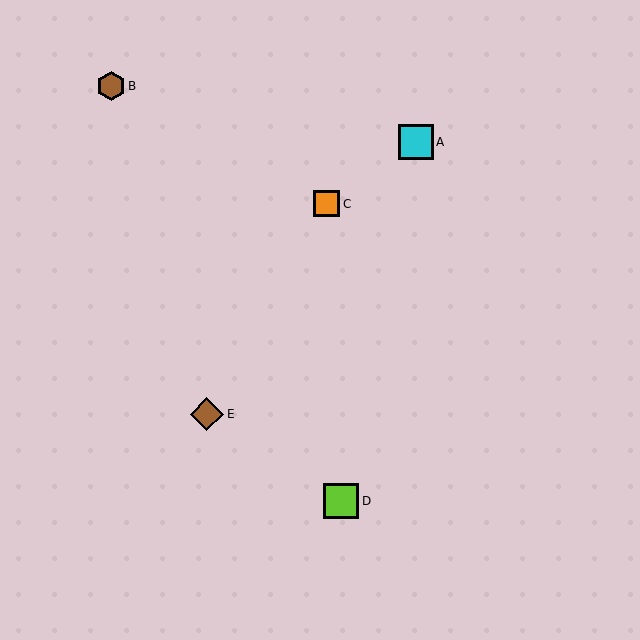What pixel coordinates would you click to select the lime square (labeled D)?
Click at (341, 501) to select the lime square D.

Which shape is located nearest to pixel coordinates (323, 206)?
The orange square (labeled C) at (327, 204) is nearest to that location.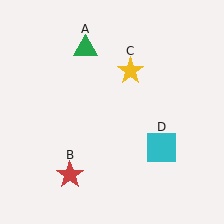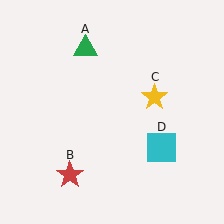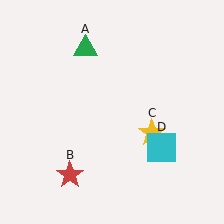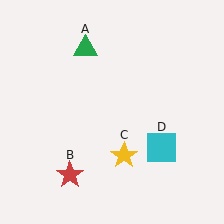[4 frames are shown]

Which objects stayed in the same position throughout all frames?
Green triangle (object A) and red star (object B) and cyan square (object D) remained stationary.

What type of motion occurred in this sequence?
The yellow star (object C) rotated clockwise around the center of the scene.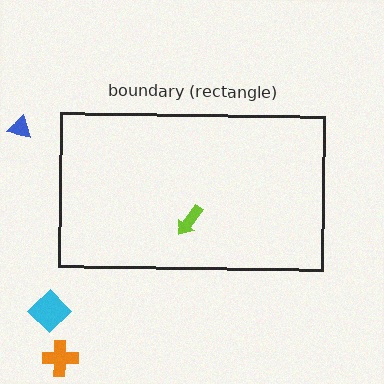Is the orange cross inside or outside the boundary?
Outside.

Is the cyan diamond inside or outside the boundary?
Outside.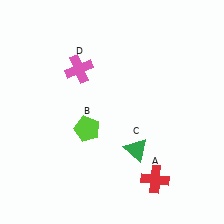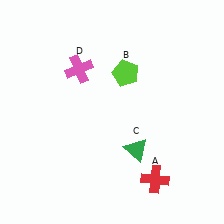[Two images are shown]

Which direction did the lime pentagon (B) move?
The lime pentagon (B) moved up.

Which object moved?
The lime pentagon (B) moved up.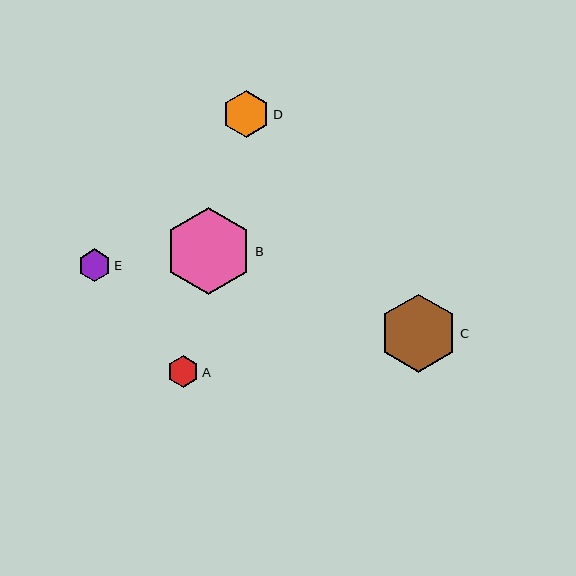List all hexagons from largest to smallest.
From largest to smallest: B, C, D, E, A.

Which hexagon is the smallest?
Hexagon A is the smallest with a size of approximately 32 pixels.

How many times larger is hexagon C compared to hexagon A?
Hexagon C is approximately 2.5 times the size of hexagon A.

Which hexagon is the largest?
Hexagon B is the largest with a size of approximately 87 pixels.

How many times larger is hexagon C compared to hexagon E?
Hexagon C is approximately 2.4 times the size of hexagon E.